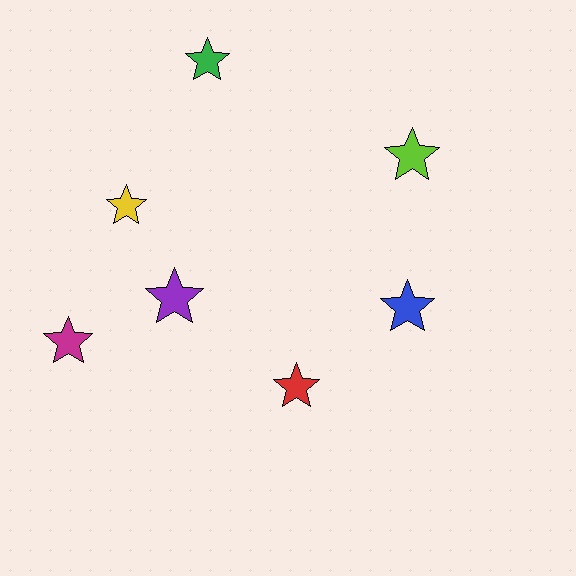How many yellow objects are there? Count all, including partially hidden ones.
There is 1 yellow object.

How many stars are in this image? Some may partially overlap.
There are 7 stars.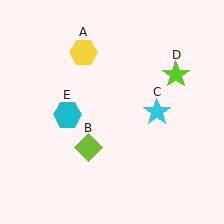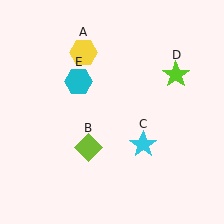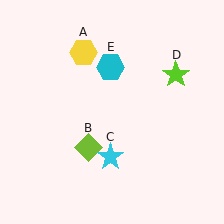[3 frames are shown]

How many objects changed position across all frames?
2 objects changed position: cyan star (object C), cyan hexagon (object E).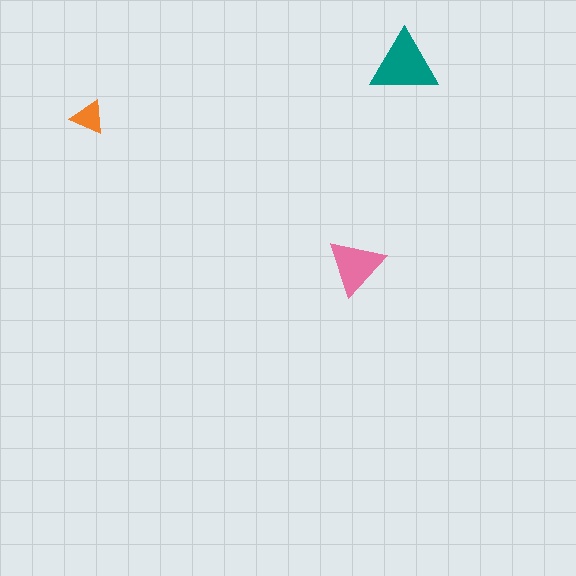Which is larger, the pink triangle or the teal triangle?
The teal one.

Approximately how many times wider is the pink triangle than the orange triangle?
About 1.5 times wider.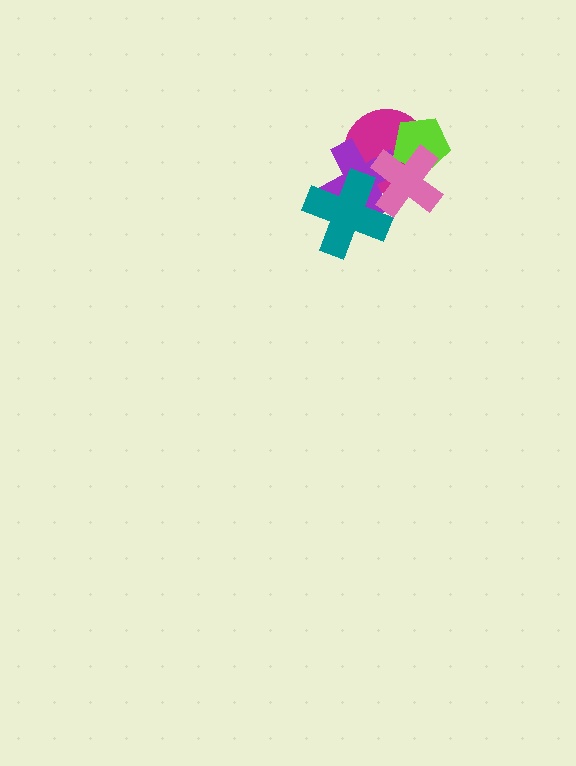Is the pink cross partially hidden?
No, no other shape covers it.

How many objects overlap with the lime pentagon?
2 objects overlap with the lime pentagon.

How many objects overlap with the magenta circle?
4 objects overlap with the magenta circle.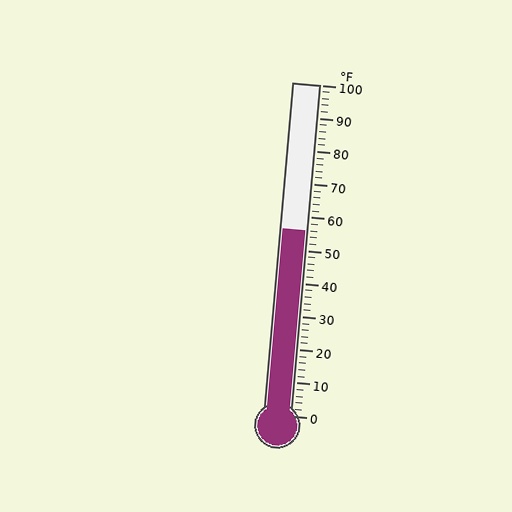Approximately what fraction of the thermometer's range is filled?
The thermometer is filled to approximately 55% of its range.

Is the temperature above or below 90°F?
The temperature is below 90°F.